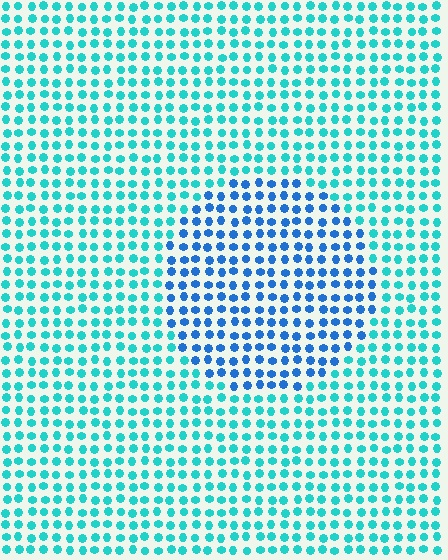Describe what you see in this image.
The image is filled with small cyan elements in a uniform arrangement. A circle-shaped region is visible where the elements are tinted to a slightly different hue, forming a subtle color boundary.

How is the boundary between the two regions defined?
The boundary is defined purely by a slight shift in hue (about 36 degrees). Spacing, size, and orientation are identical on both sides.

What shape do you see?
I see a circle.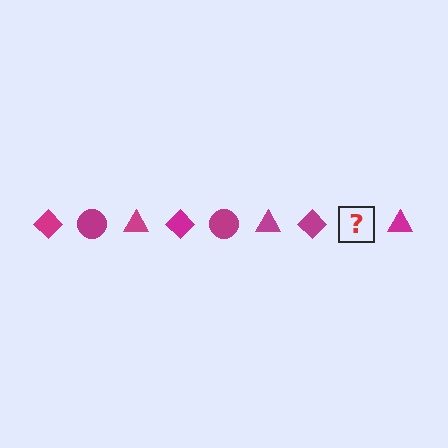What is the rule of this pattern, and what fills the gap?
The rule is that the pattern cycles through diamond, circle, triangle shapes in magenta. The gap should be filled with a magenta circle.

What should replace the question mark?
The question mark should be replaced with a magenta circle.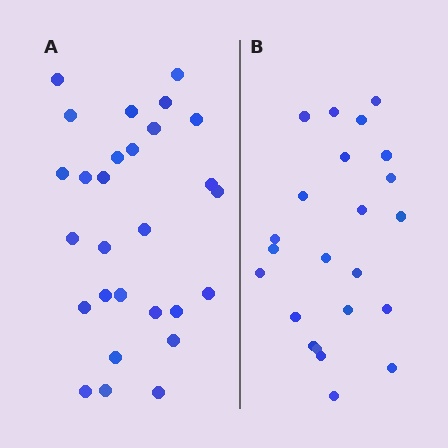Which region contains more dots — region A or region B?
Region A (the left region) has more dots.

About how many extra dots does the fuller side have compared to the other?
Region A has about 5 more dots than region B.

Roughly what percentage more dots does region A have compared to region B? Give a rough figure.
About 20% more.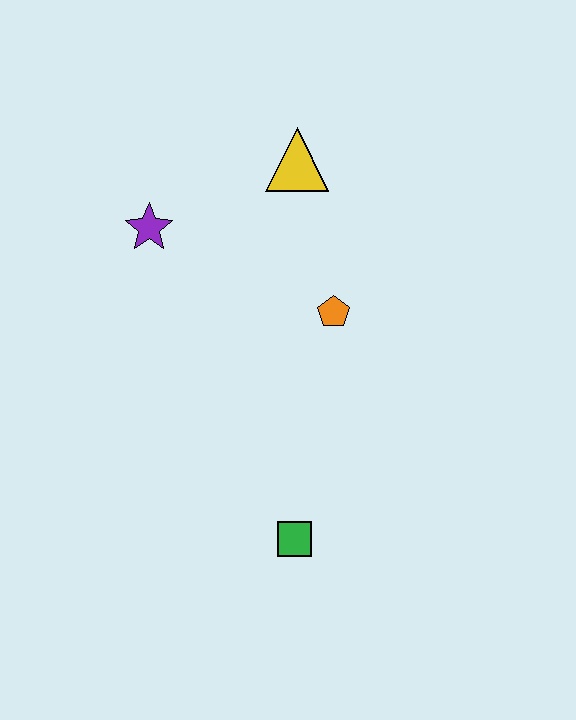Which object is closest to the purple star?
The yellow triangle is closest to the purple star.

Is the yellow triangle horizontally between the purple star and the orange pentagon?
Yes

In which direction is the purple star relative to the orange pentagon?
The purple star is to the left of the orange pentagon.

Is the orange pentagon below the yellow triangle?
Yes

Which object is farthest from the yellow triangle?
The green square is farthest from the yellow triangle.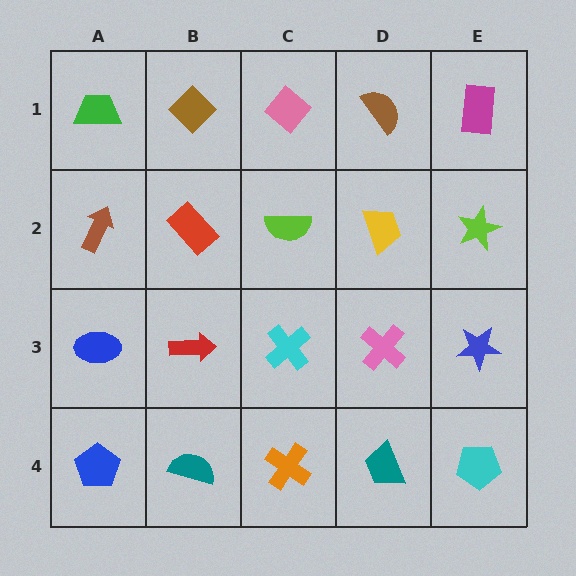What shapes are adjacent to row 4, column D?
A pink cross (row 3, column D), an orange cross (row 4, column C), a cyan pentagon (row 4, column E).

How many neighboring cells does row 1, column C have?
3.